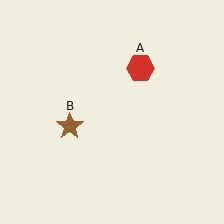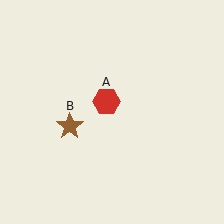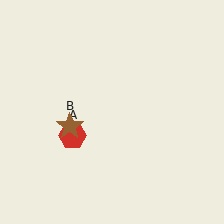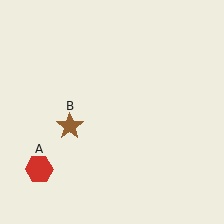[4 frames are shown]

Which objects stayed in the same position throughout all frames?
Brown star (object B) remained stationary.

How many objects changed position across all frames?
1 object changed position: red hexagon (object A).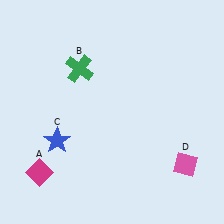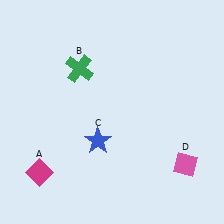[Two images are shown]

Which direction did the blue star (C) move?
The blue star (C) moved right.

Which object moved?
The blue star (C) moved right.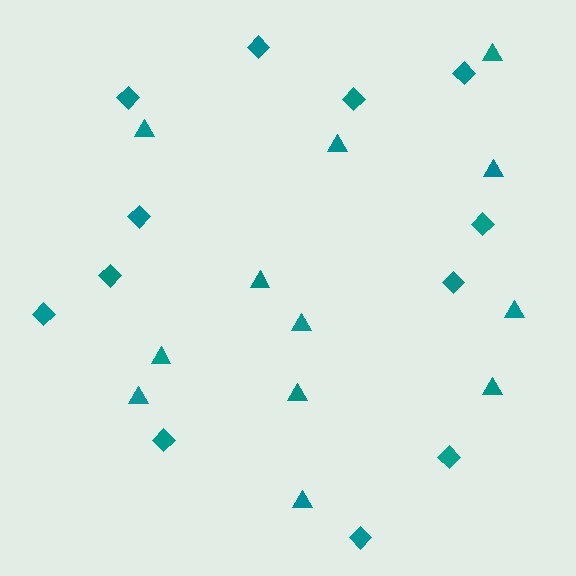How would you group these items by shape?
There are 2 groups: one group of triangles (12) and one group of diamonds (12).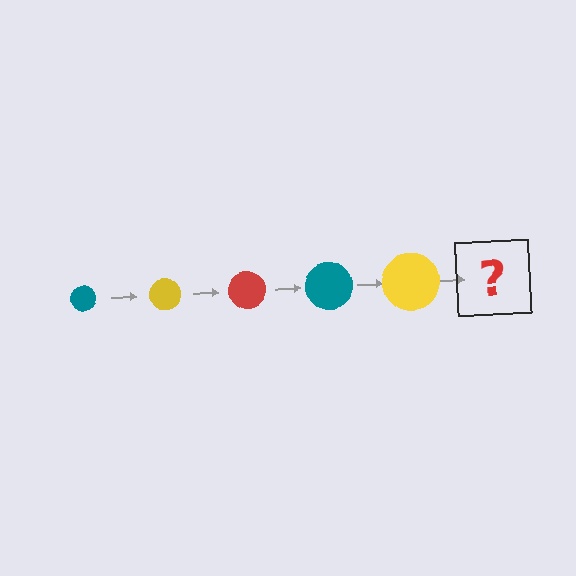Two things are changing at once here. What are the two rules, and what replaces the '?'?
The two rules are that the circle grows larger each step and the color cycles through teal, yellow, and red. The '?' should be a red circle, larger than the previous one.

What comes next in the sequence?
The next element should be a red circle, larger than the previous one.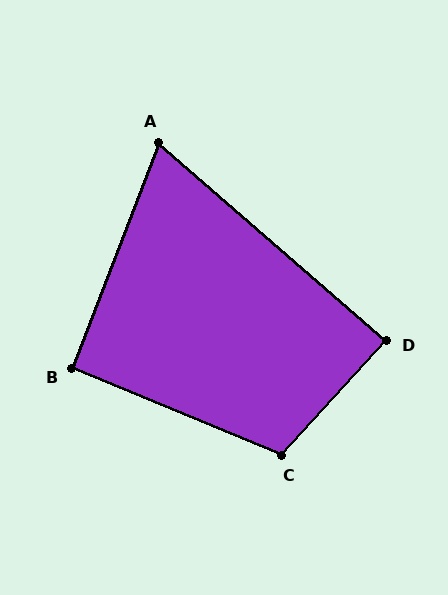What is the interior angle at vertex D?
Approximately 89 degrees (approximately right).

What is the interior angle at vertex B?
Approximately 91 degrees (approximately right).